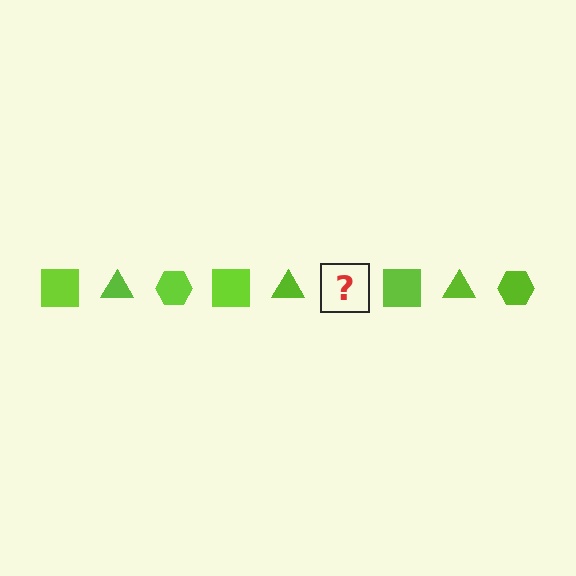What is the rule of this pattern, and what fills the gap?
The rule is that the pattern cycles through square, triangle, hexagon shapes in lime. The gap should be filled with a lime hexagon.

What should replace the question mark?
The question mark should be replaced with a lime hexagon.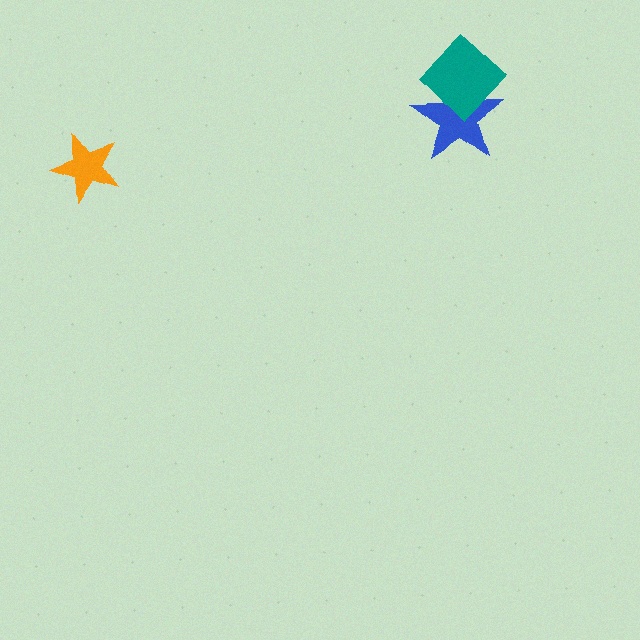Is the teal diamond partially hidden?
No, no other shape covers it.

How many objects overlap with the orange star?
0 objects overlap with the orange star.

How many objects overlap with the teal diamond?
1 object overlaps with the teal diamond.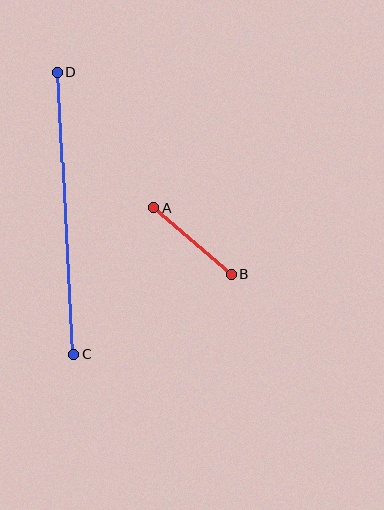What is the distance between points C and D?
The distance is approximately 282 pixels.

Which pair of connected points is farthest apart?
Points C and D are farthest apart.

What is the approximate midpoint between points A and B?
The midpoint is at approximately (193, 241) pixels.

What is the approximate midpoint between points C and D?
The midpoint is at approximately (65, 213) pixels.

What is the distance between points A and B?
The distance is approximately 102 pixels.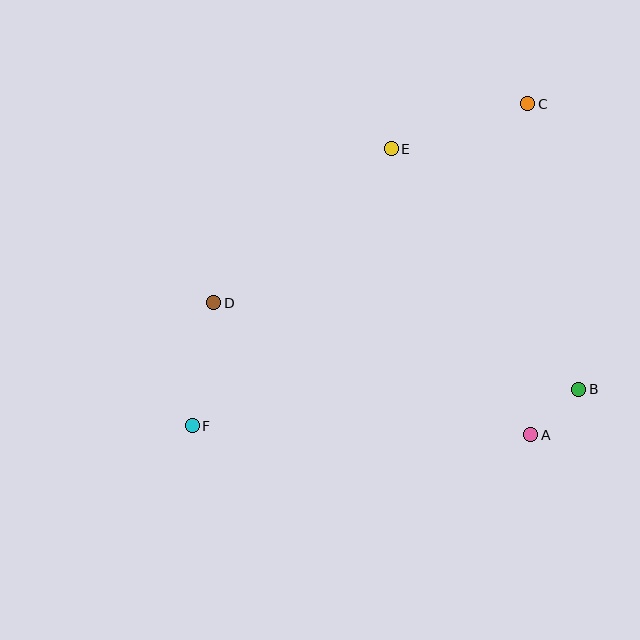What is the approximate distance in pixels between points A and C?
The distance between A and C is approximately 331 pixels.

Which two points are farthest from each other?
Points C and F are farthest from each other.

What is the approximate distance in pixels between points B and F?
The distance between B and F is approximately 388 pixels.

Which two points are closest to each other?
Points A and B are closest to each other.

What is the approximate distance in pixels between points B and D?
The distance between B and D is approximately 375 pixels.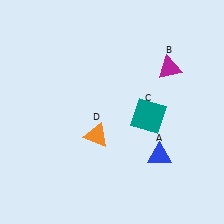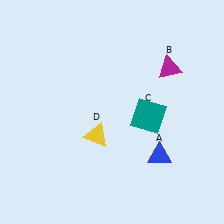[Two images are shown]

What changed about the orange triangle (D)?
In Image 1, D is orange. In Image 2, it changed to yellow.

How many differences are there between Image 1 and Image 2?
There is 1 difference between the two images.